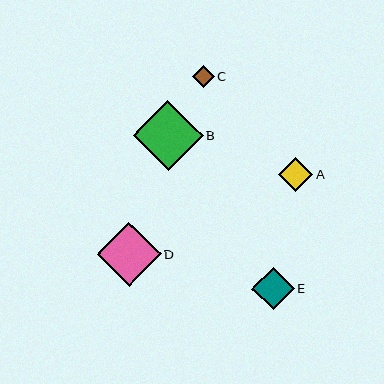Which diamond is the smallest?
Diamond C is the smallest with a size of approximately 22 pixels.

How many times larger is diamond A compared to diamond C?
Diamond A is approximately 1.6 times the size of diamond C.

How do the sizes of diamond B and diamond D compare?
Diamond B and diamond D are approximately the same size.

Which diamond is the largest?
Diamond B is the largest with a size of approximately 69 pixels.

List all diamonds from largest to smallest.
From largest to smallest: B, D, E, A, C.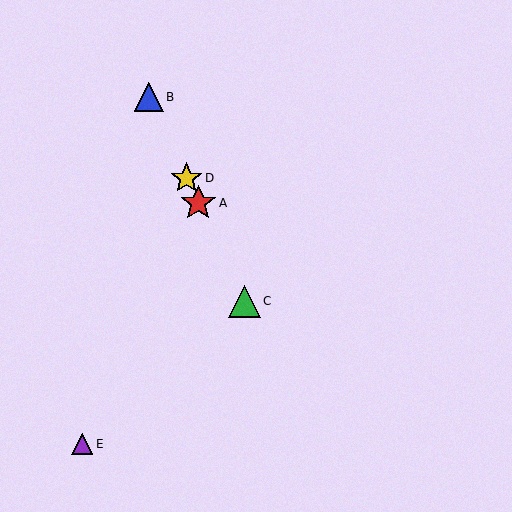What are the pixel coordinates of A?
Object A is at (198, 203).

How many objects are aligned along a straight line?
4 objects (A, B, C, D) are aligned along a straight line.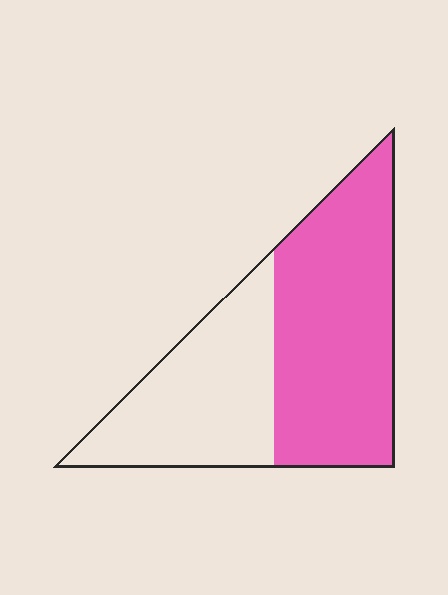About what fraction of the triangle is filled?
About three fifths (3/5).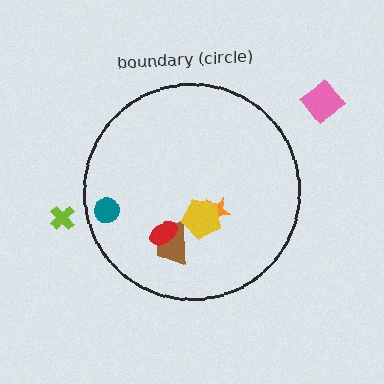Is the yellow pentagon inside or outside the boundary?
Inside.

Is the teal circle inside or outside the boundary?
Inside.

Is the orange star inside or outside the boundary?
Inside.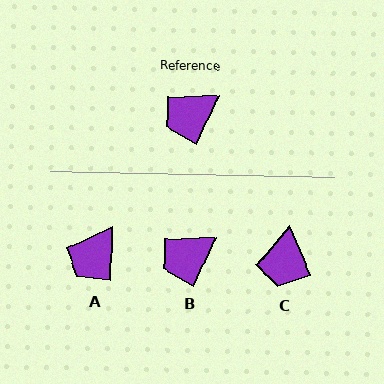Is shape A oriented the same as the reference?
No, it is off by about 22 degrees.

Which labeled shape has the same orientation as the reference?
B.